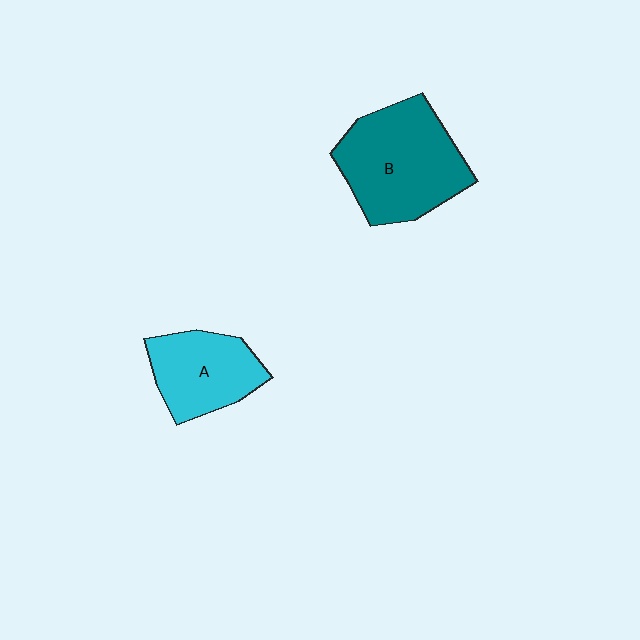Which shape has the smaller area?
Shape A (cyan).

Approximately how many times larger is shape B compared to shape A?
Approximately 1.5 times.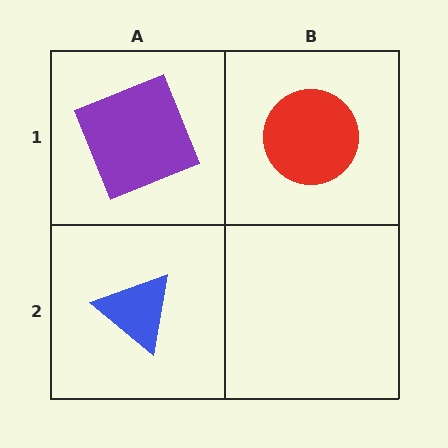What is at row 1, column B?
A red circle.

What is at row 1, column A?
A purple square.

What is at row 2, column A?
A blue triangle.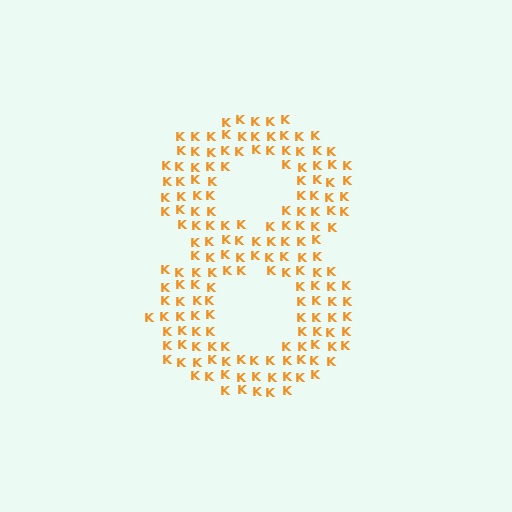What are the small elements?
The small elements are letter K's.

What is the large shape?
The large shape is the digit 8.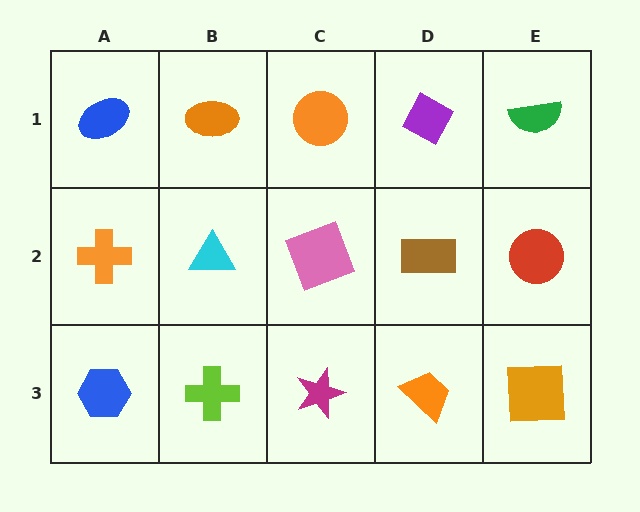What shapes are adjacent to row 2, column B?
An orange ellipse (row 1, column B), a lime cross (row 3, column B), an orange cross (row 2, column A), a pink square (row 2, column C).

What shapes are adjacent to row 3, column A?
An orange cross (row 2, column A), a lime cross (row 3, column B).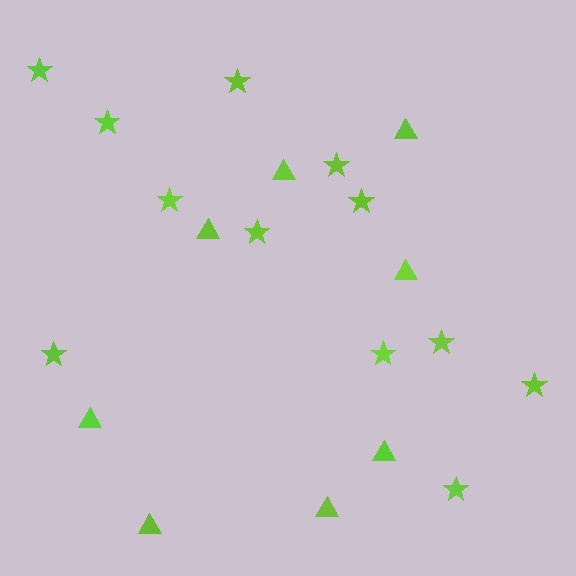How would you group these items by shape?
There are 2 groups: one group of triangles (8) and one group of stars (12).